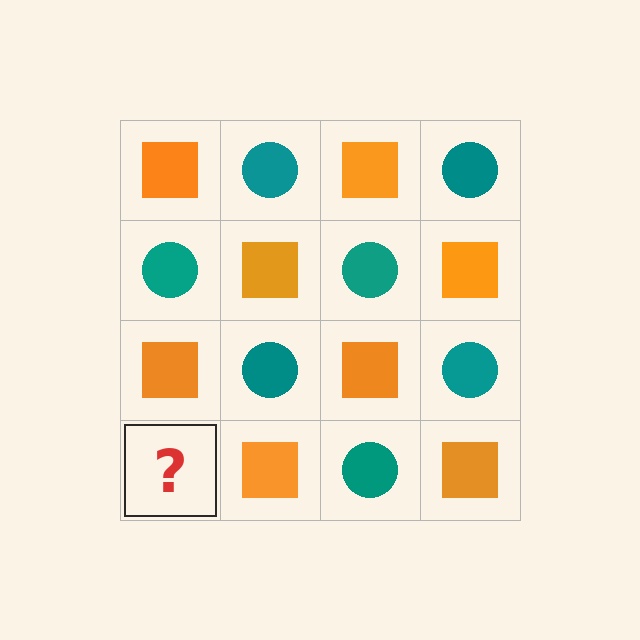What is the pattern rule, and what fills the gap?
The rule is that it alternates orange square and teal circle in a checkerboard pattern. The gap should be filled with a teal circle.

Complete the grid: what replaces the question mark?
The question mark should be replaced with a teal circle.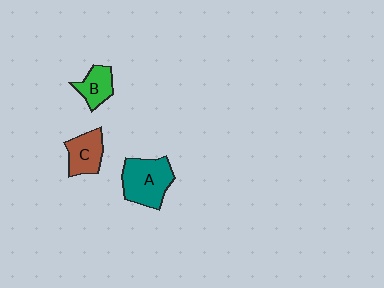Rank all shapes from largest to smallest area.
From largest to smallest: A (teal), C (brown), B (green).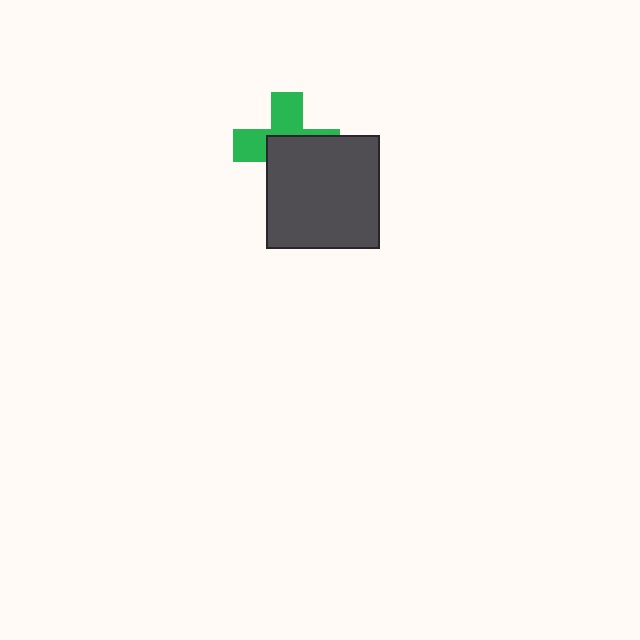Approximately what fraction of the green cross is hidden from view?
Roughly 54% of the green cross is hidden behind the dark gray square.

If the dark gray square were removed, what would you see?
You would see the complete green cross.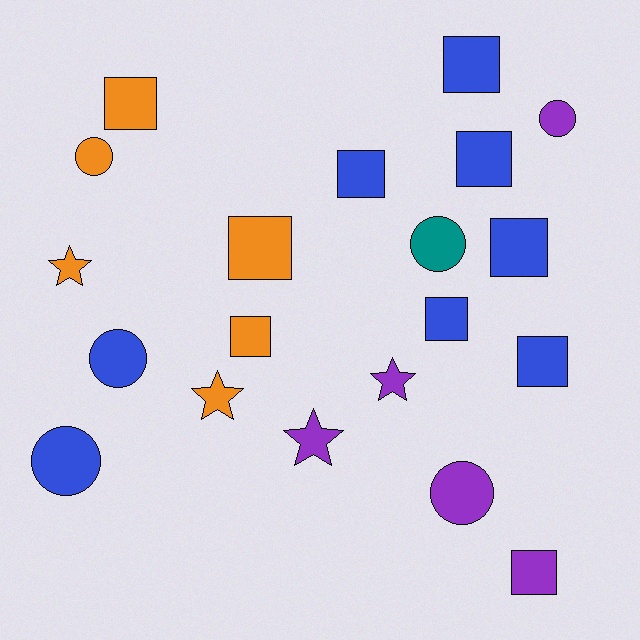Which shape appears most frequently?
Square, with 10 objects.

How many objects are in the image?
There are 20 objects.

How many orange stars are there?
There are 2 orange stars.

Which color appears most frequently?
Blue, with 8 objects.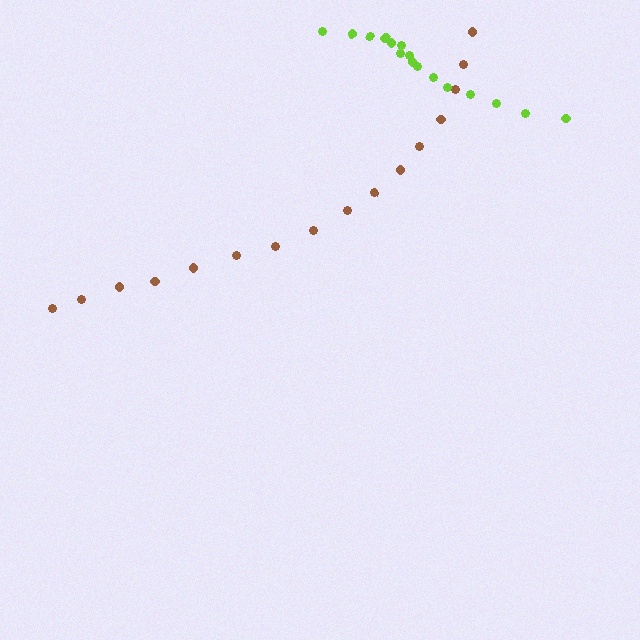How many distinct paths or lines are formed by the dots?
There are 2 distinct paths.